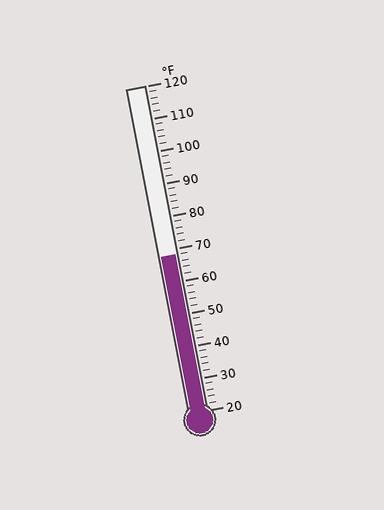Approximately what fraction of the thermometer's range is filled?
The thermometer is filled to approximately 50% of its range.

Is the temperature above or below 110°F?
The temperature is below 110°F.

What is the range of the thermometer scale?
The thermometer scale ranges from 20°F to 120°F.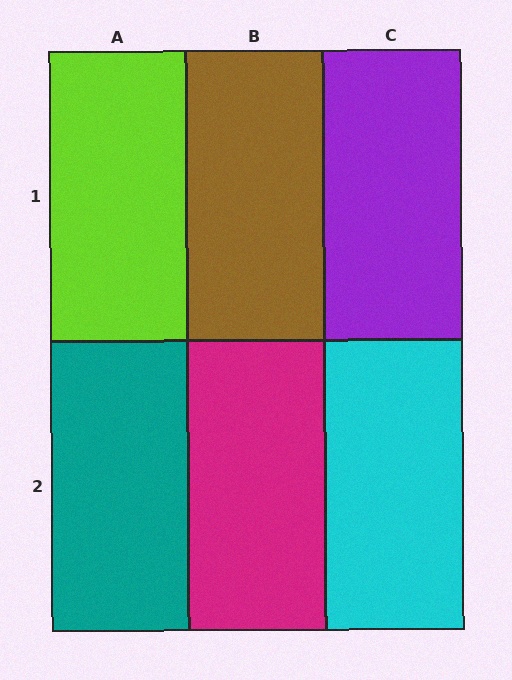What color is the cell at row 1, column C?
Purple.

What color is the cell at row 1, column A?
Lime.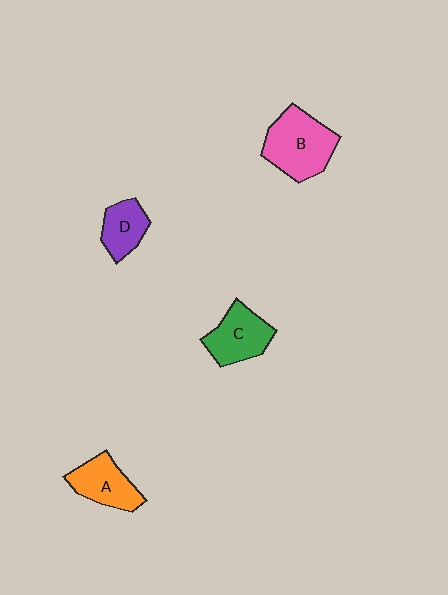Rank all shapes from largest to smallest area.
From largest to smallest: B (pink), C (green), A (orange), D (purple).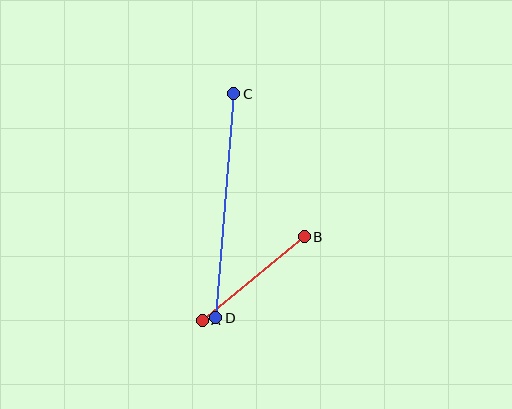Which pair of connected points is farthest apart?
Points C and D are farthest apart.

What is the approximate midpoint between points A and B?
The midpoint is at approximately (253, 279) pixels.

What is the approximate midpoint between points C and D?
The midpoint is at approximately (225, 206) pixels.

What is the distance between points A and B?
The distance is approximately 132 pixels.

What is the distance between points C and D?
The distance is approximately 225 pixels.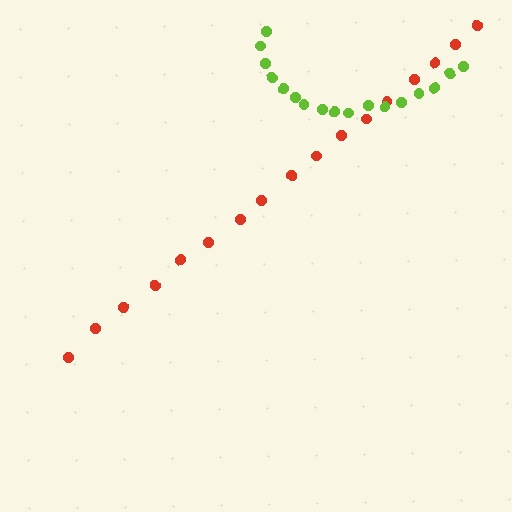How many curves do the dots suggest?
There are 2 distinct paths.